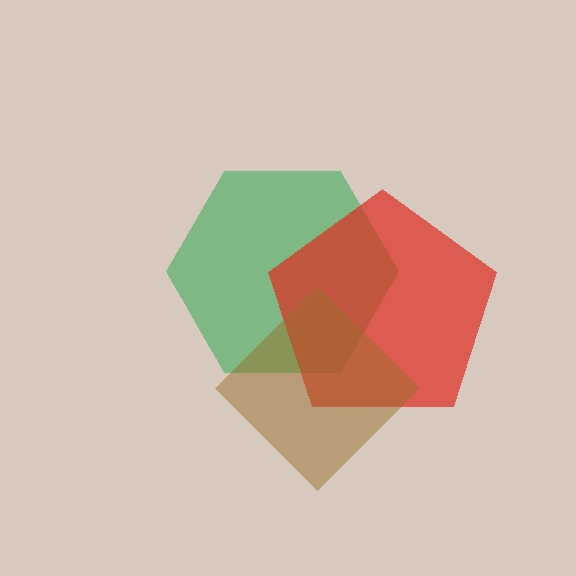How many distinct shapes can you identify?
There are 3 distinct shapes: a green hexagon, a red pentagon, a brown diamond.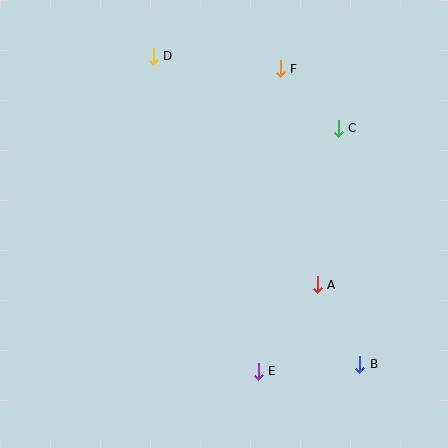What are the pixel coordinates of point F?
Point F is at (280, 69).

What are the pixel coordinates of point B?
Point B is at (360, 364).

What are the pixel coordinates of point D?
Point D is at (153, 56).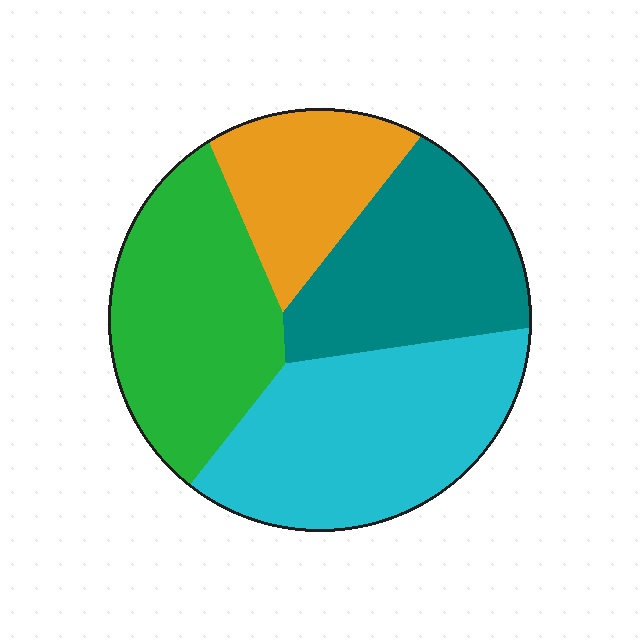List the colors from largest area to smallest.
From largest to smallest: cyan, green, teal, orange.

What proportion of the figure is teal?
Teal covers about 25% of the figure.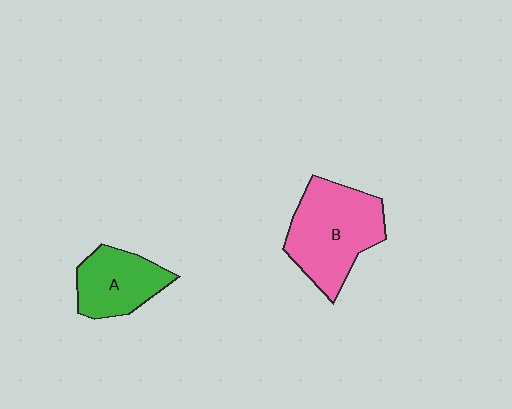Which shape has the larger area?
Shape B (pink).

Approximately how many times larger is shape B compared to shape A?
Approximately 1.5 times.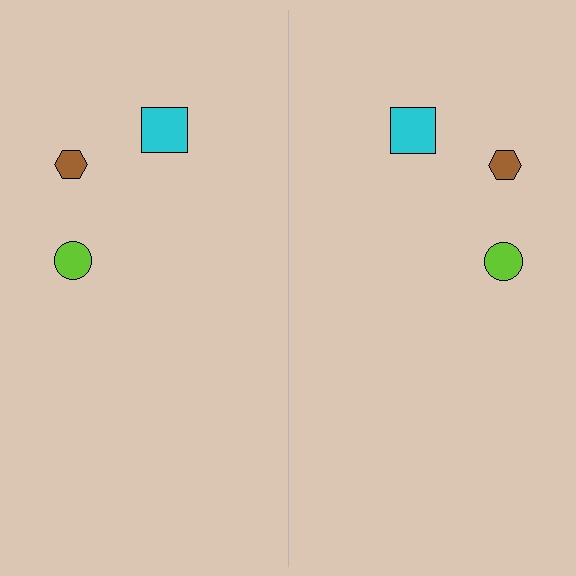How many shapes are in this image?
There are 6 shapes in this image.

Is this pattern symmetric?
Yes, this pattern has bilateral (reflection) symmetry.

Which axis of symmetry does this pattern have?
The pattern has a vertical axis of symmetry running through the center of the image.